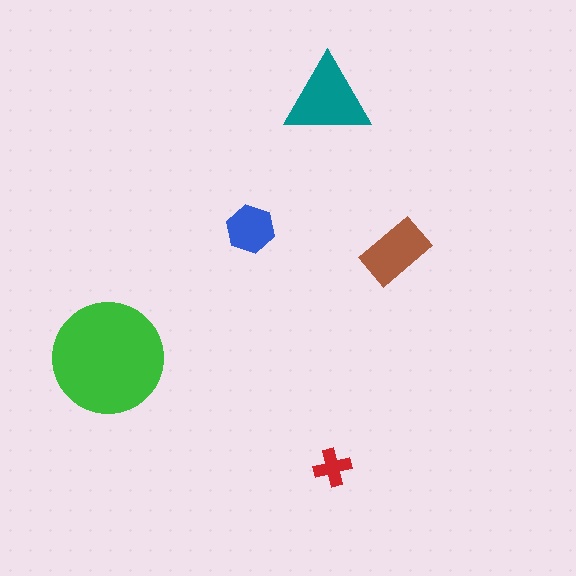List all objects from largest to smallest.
The green circle, the teal triangle, the brown rectangle, the blue hexagon, the red cross.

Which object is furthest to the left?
The green circle is leftmost.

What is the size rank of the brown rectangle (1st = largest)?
3rd.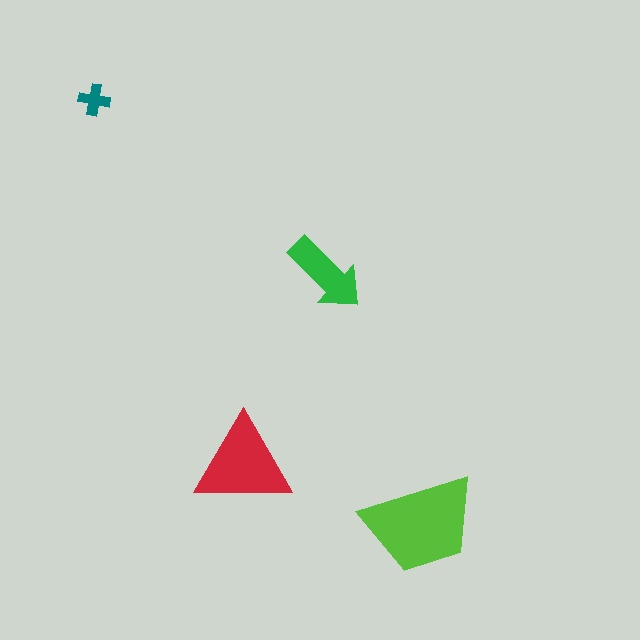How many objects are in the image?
There are 4 objects in the image.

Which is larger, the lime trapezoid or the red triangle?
The lime trapezoid.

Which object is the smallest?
The teal cross.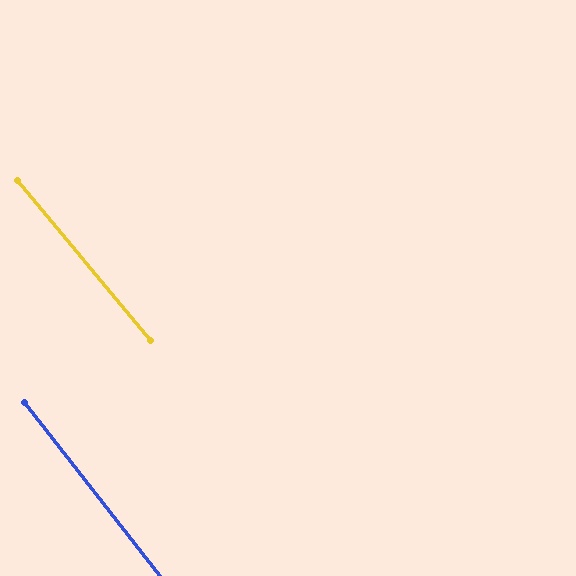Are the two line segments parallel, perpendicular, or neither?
Parallel — their directions differ by only 1.6°.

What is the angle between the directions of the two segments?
Approximately 2 degrees.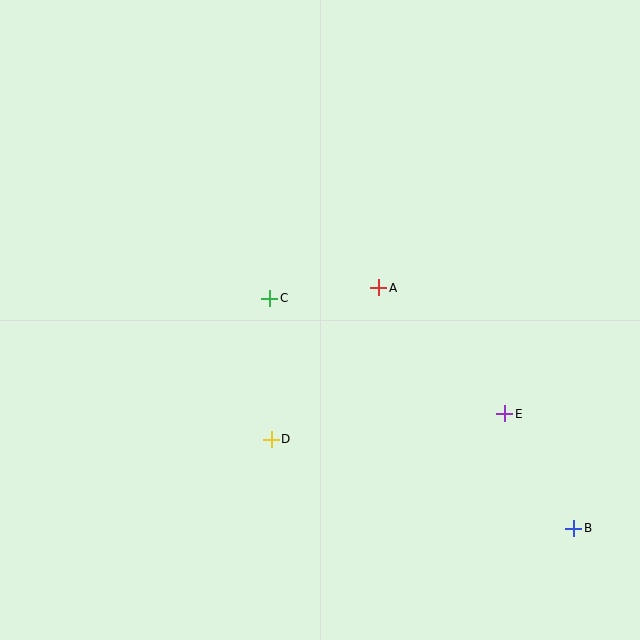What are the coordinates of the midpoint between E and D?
The midpoint between E and D is at (388, 427).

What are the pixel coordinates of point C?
Point C is at (270, 298).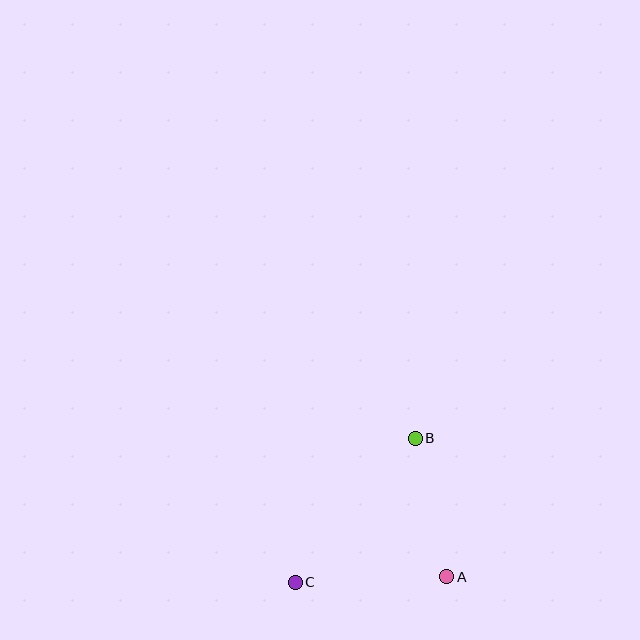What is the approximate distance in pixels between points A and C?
The distance between A and C is approximately 152 pixels.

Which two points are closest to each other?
Points A and B are closest to each other.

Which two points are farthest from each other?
Points B and C are farthest from each other.